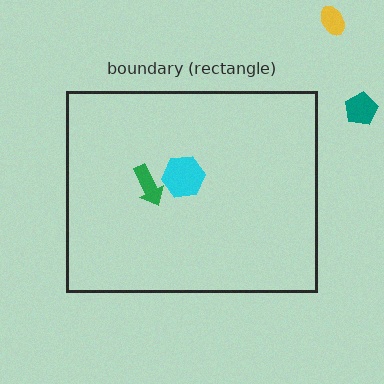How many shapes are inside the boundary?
2 inside, 2 outside.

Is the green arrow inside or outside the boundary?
Inside.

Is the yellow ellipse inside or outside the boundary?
Outside.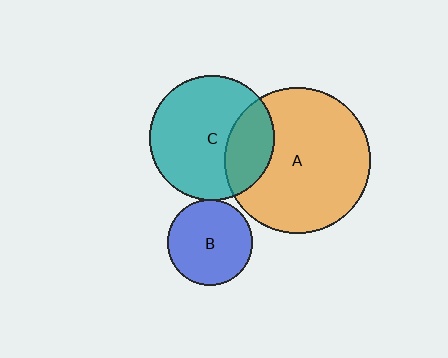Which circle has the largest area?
Circle A (orange).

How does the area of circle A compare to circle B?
Approximately 2.9 times.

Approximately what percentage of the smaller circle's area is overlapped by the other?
Approximately 5%.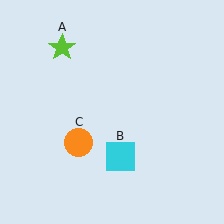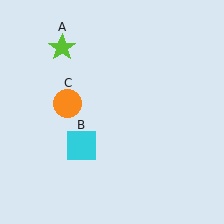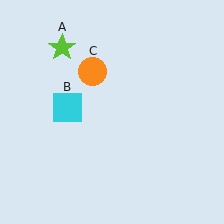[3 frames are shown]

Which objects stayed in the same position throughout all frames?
Lime star (object A) remained stationary.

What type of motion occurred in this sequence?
The cyan square (object B), orange circle (object C) rotated clockwise around the center of the scene.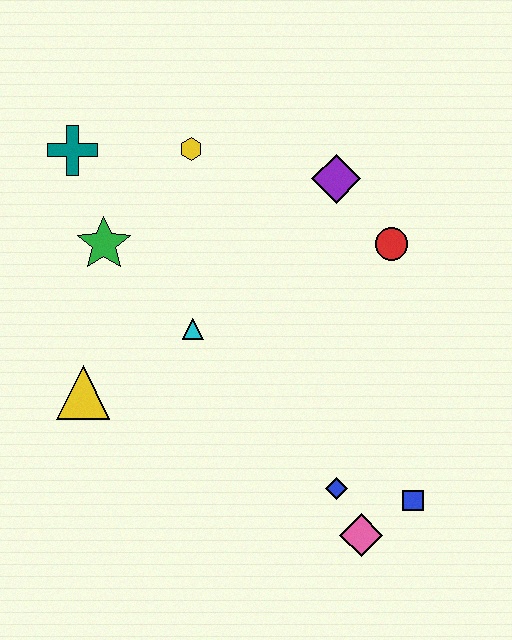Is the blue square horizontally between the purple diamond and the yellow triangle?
No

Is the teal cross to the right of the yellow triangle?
No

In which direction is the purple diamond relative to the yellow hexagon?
The purple diamond is to the right of the yellow hexagon.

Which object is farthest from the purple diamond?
The pink diamond is farthest from the purple diamond.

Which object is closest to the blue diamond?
The pink diamond is closest to the blue diamond.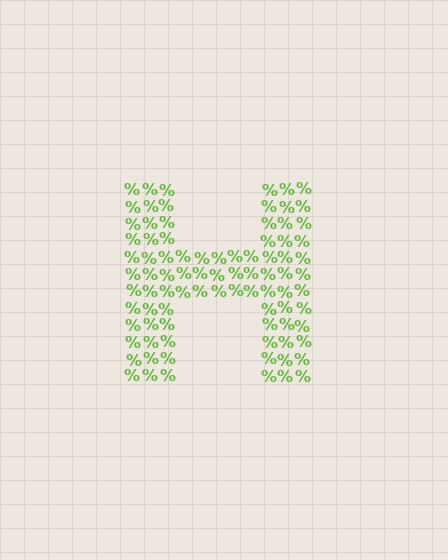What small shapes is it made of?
It is made of small percent signs.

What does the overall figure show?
The overall figure shows the letter H.